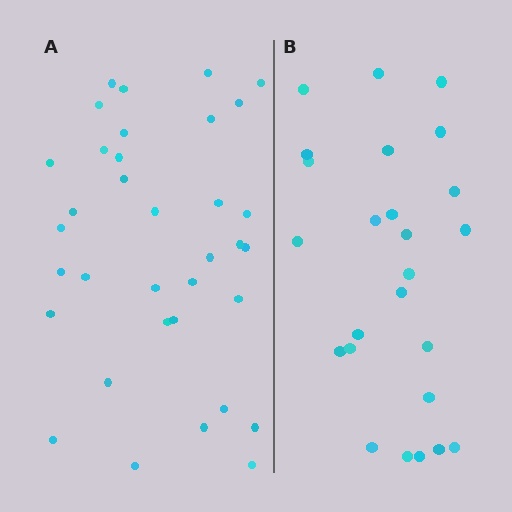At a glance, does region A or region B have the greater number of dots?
Region A (the left region) has more dots.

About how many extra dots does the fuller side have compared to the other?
Region A has roughly 10 or so more dots than region B.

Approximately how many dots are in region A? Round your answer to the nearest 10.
About 40 dots. (The exact count is 35, which rounds to 40.)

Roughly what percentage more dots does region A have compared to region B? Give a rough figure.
About 40% more.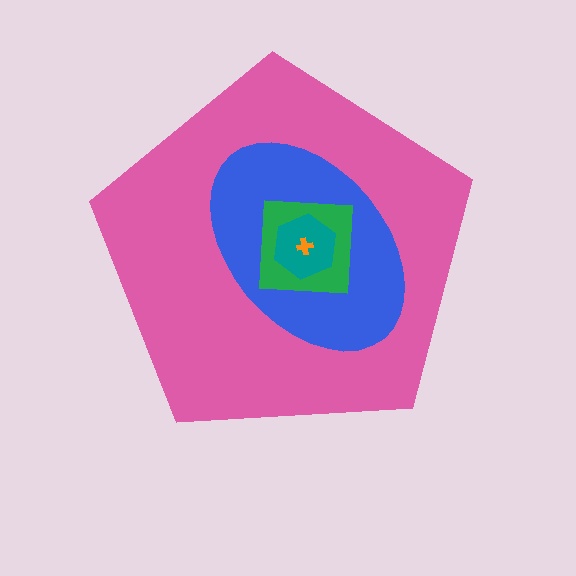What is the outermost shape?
The pink pentagon.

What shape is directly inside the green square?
The teal hexagon.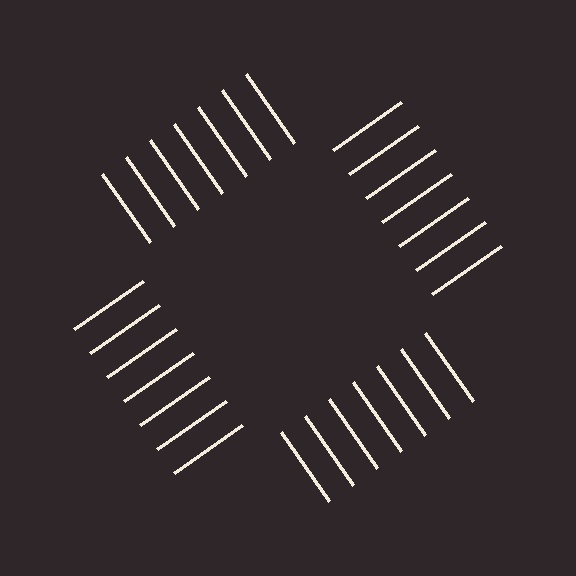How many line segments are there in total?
28 — 7 along each of the 4 edges.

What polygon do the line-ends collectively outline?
An illusory square — the line segments terminate on its edges but no continuous stroke is drawn.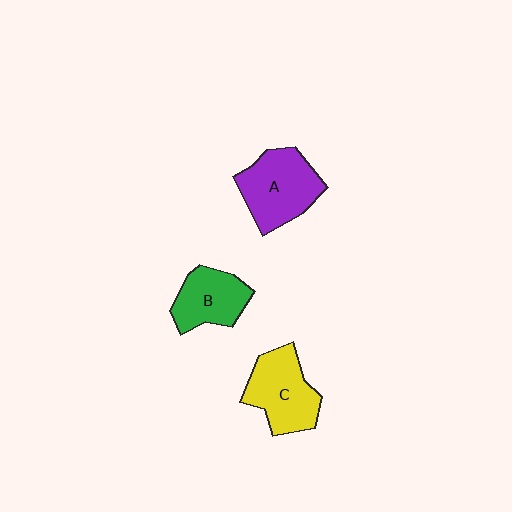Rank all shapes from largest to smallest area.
From largest to smallest: A (purple), C (yellow), B (green).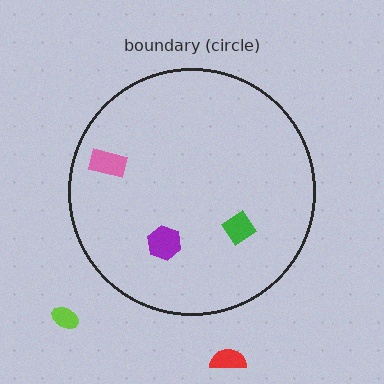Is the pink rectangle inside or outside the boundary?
Inside.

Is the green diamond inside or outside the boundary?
Inside.